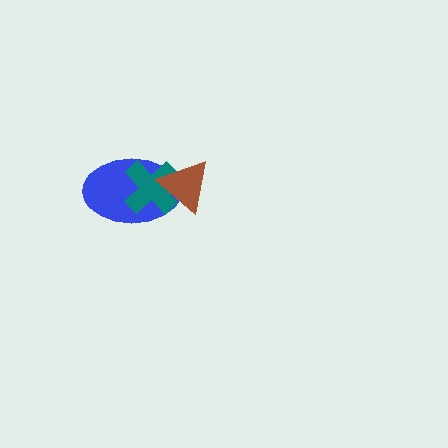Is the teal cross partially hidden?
Yes, it is partially covered by another shape.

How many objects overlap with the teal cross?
2 objects overlap with the teal cross.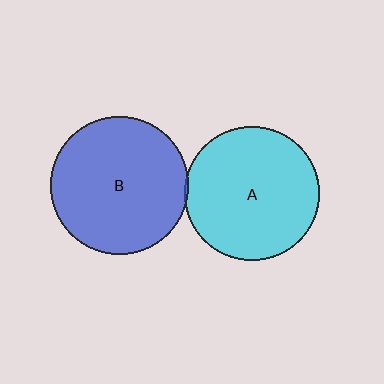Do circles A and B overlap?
Yes.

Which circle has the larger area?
Circle B (blue).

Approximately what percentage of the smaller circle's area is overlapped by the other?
Approximately 5%.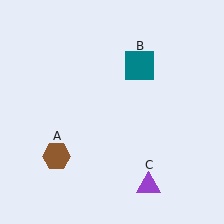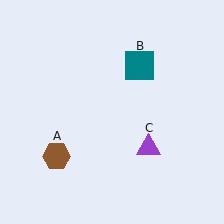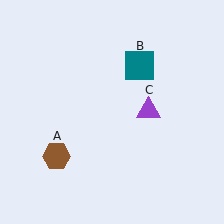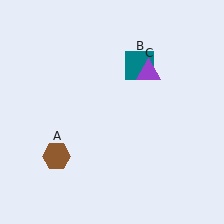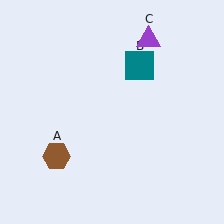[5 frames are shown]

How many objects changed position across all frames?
1 object changed position: purple triangle (object C).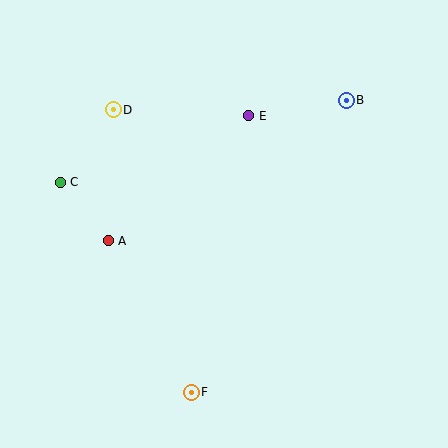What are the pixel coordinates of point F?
Point F is at (191, 392).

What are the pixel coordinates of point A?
Point A is at (108, 241).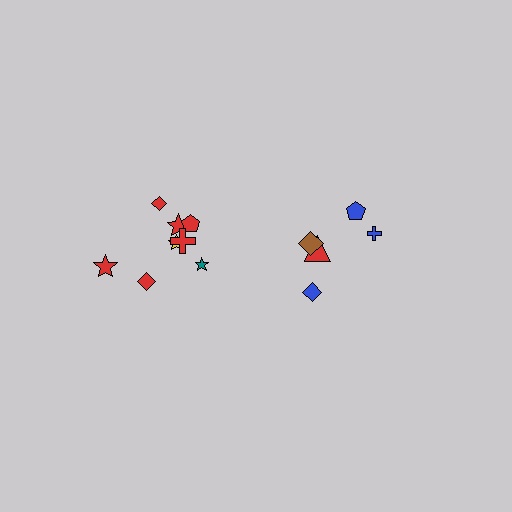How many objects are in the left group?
There are 8 objects.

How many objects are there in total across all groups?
There are 13 objects.